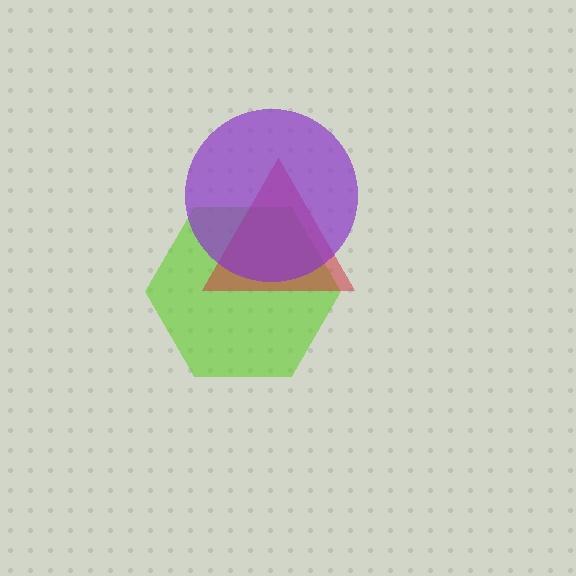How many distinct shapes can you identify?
There are 3 distinct shapes: a lime hexagon, a red triangle, a purple circle.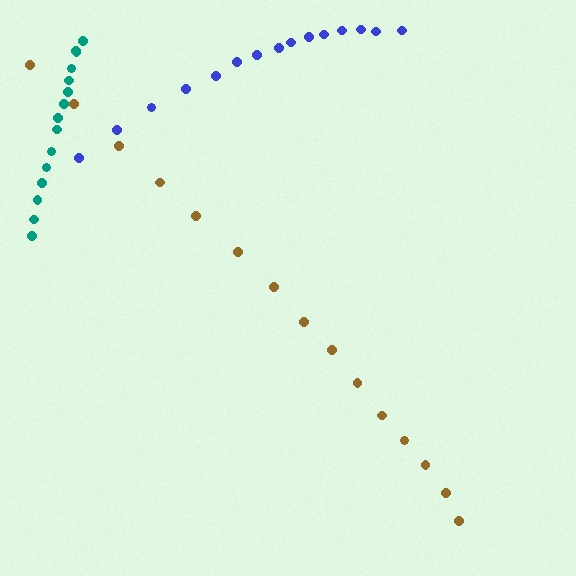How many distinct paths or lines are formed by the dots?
There are 3 distinct paths.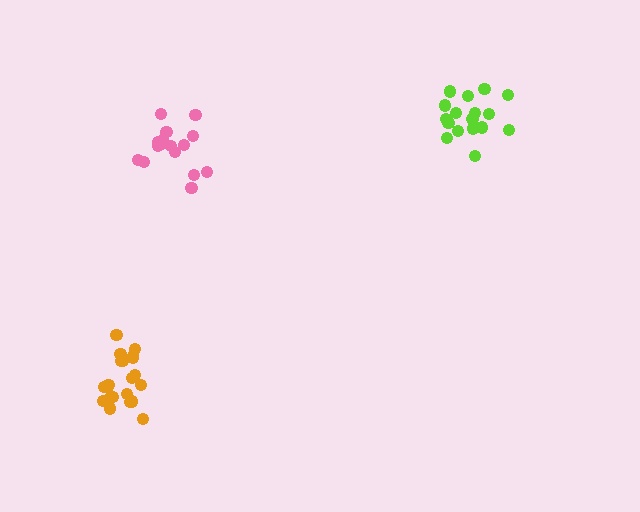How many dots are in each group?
Group 1: 17 dots, Group 2: 16 dots, Group 3: 20 dots (53 total).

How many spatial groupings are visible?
There are 3 spatial groupings.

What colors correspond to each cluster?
The clusters are colored: lime, pink, orange.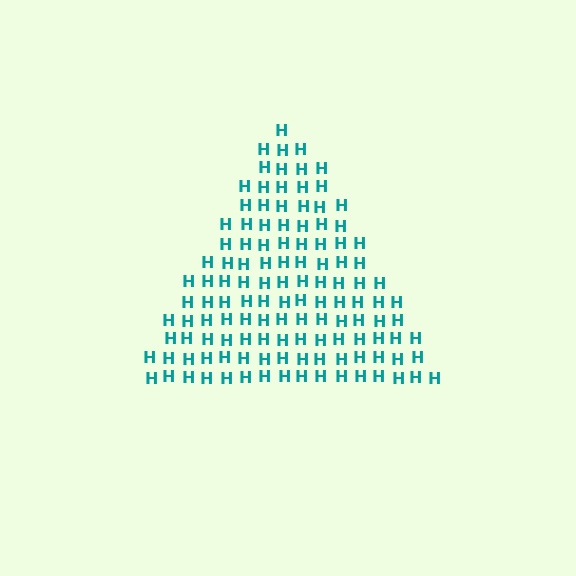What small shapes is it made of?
It is made of small letter H's.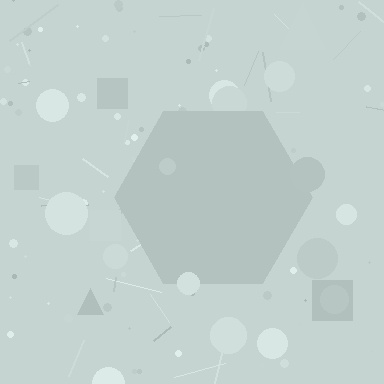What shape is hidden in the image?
A hexagon is hidden in the image.